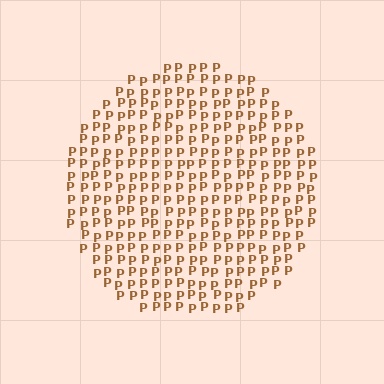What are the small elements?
The small elements are letter P's.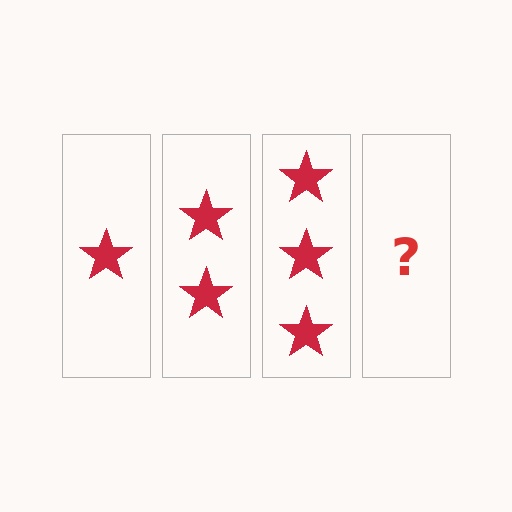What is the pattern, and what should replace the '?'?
The pattern is that each step adds one more star. The '?' should be 4 stars.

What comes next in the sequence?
The next element should be 4 stars.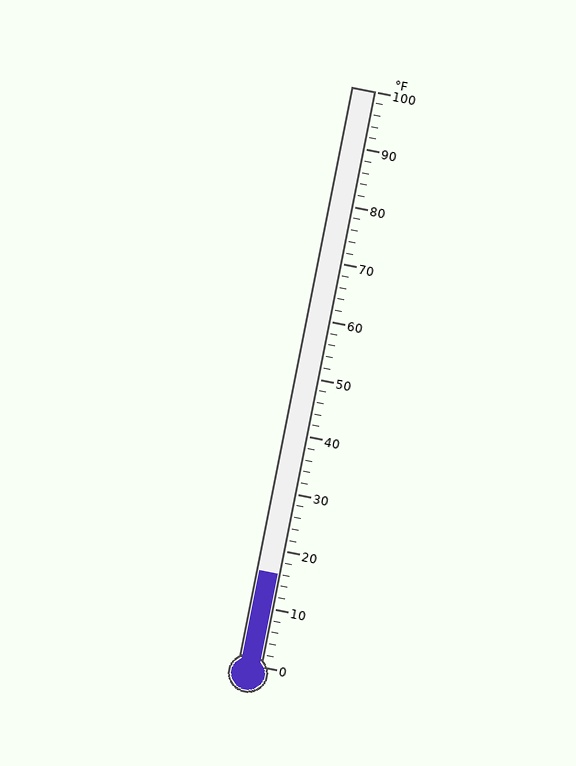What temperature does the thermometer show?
The thermometer shows approximately 16°F.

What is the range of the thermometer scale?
The thermometer scale ranges from 0°F to 100°F.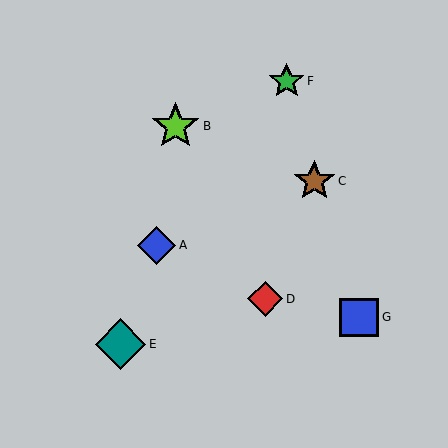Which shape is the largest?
The teal diamond (labeled E) is the largest.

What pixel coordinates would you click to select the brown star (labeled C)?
Click at (314, 181) to select the brown star C.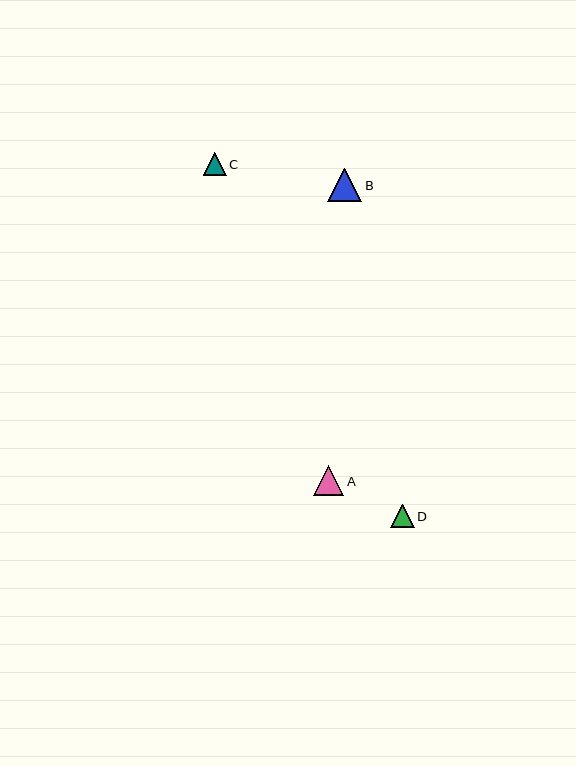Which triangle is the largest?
Triangle B is the largest with a size of approximately 34 pixels.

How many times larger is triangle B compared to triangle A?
Triangle B is approximately 1.1 times the size of triangle A.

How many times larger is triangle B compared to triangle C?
Triangle B is approximately 1.5 times the size of triangle C.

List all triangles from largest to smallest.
From largest to smallest: B, A, D, C.